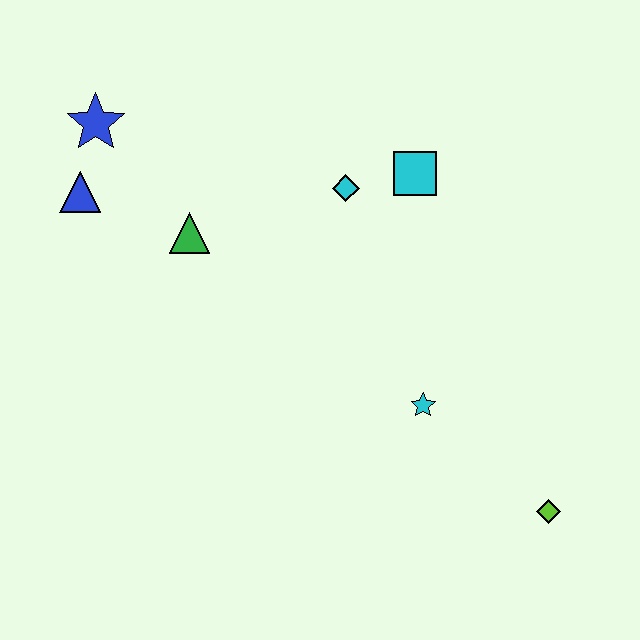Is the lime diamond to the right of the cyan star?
Yes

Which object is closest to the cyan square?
The cyan diamond is closest to the cyan square.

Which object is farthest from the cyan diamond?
The lime diamond is farthest from the cyan diamond.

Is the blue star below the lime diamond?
No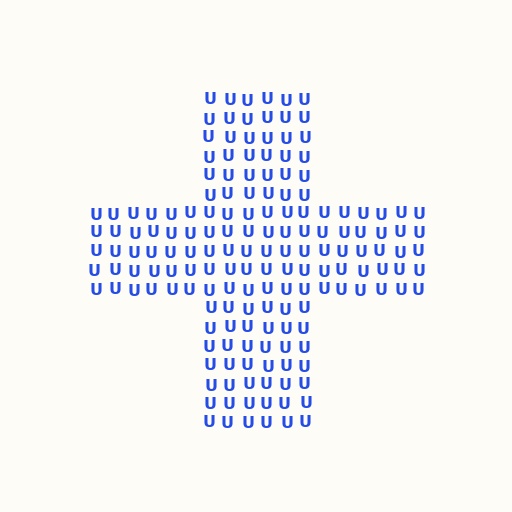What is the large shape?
The large shape is a cross.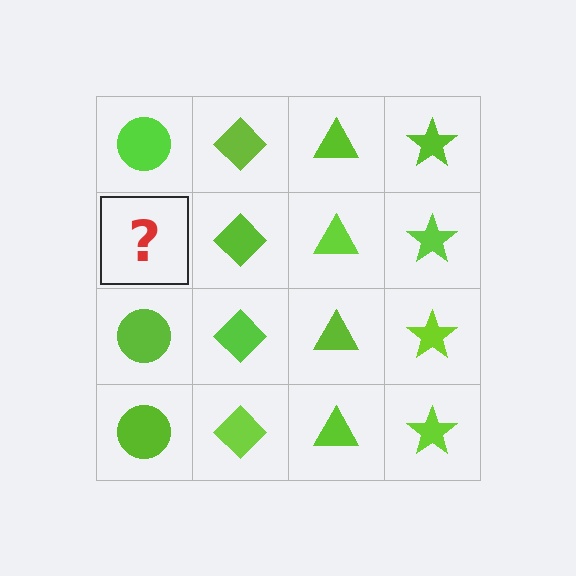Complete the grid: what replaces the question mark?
The question mark should be replaced with a lime circle.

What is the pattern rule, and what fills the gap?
The rule is that each column has a consistent shape. The gap should be filled with a lime circle.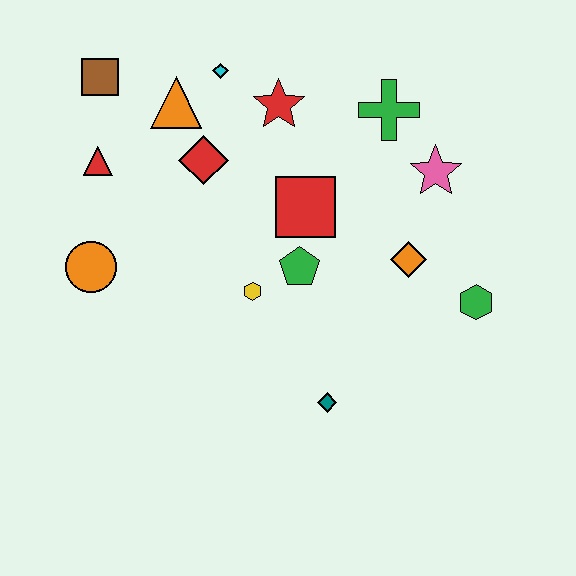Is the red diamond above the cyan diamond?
No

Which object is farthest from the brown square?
The green hexagon is farthest from the brown square.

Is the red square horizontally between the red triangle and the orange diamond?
Yes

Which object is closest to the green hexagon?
The orange diamond is closest to the green hexagon.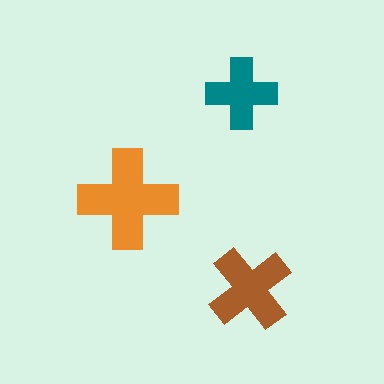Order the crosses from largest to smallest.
the orange one, the brown one, the teal one.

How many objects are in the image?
There are 3 objects in the image.